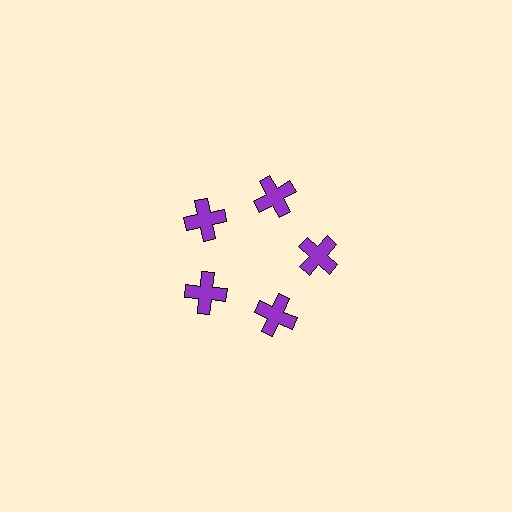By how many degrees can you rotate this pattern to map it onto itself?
The pattern maps onto itself every 72 degrees of rotation.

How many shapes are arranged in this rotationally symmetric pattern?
There are 5 shapes, arranged in 5 groups of 1.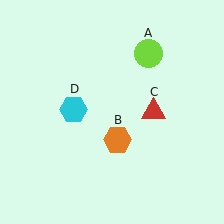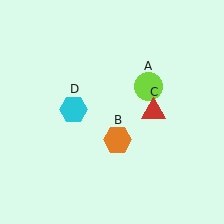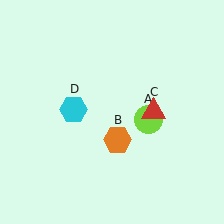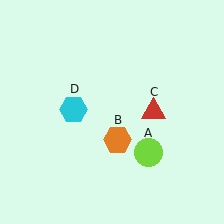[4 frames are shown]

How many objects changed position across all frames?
1 object changed position: lime circle (object A).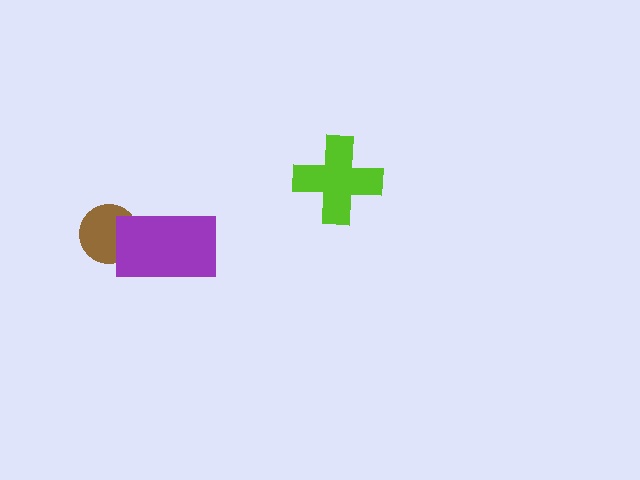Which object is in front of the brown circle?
The purple rectangle is in front of the brown circle.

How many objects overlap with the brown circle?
1 object overlaps with the brown circle.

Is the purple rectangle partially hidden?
No, no other shape covers it.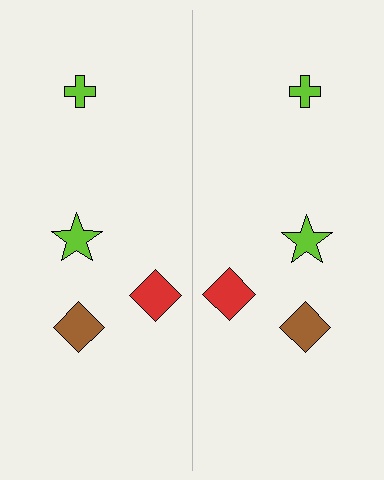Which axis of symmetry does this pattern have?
The pattern has a vertical axis of symmetry running through the center of the image.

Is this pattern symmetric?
Yes, this pattern has bilateral (reflection) symmetry.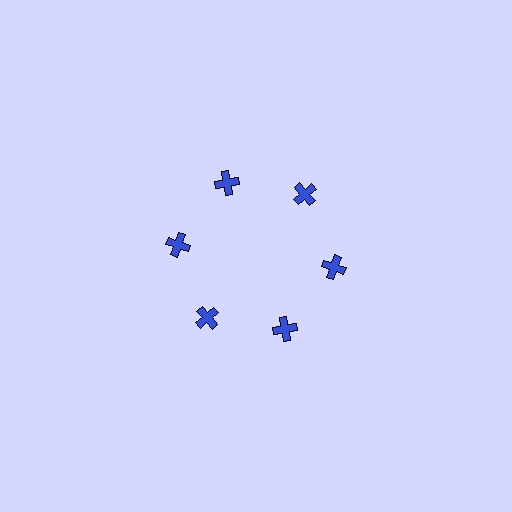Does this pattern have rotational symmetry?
Yes, this pattern has 6-fold rotational symmetry. It looks the same after rotating 60 degrees around the center.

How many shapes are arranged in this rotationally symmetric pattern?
There are 6 shapes, arranged in 6 groups of 1.